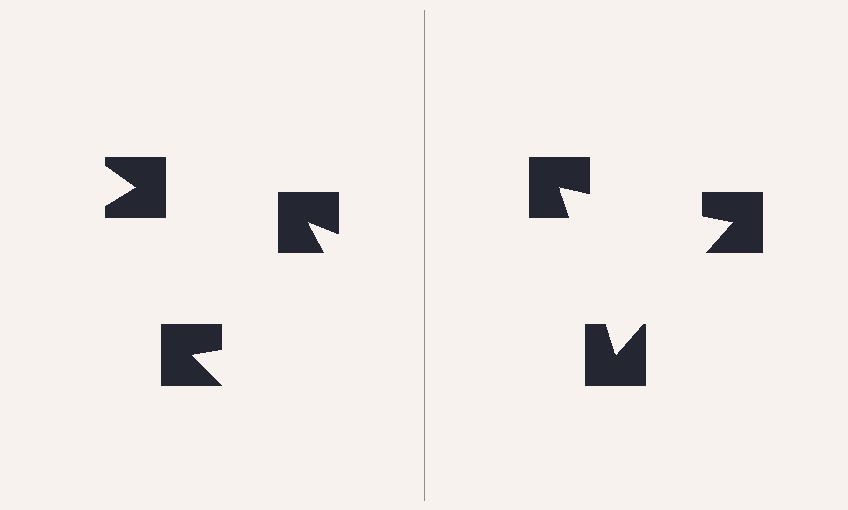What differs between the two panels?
The notched squares are positioned identically on both sides; only the wedge orientations differ. On the right they align to a triangle; on the left they are misaligned.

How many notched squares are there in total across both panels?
6 — 3 on each side.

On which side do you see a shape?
An illusory triangle appears on the right side. On the left side the wedge cuts are rotated, so no coherent shape forms.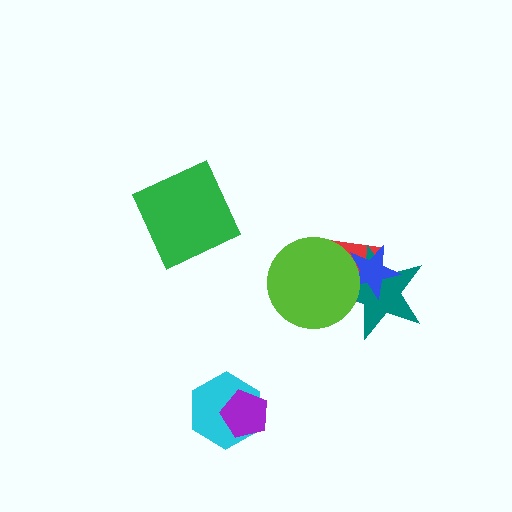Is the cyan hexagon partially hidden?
Yes, it is partially covered by another shape.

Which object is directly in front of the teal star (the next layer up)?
The blue star is directly in front of the teal star.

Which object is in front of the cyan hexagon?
The purple pentagon is in front of the cyan hexagon.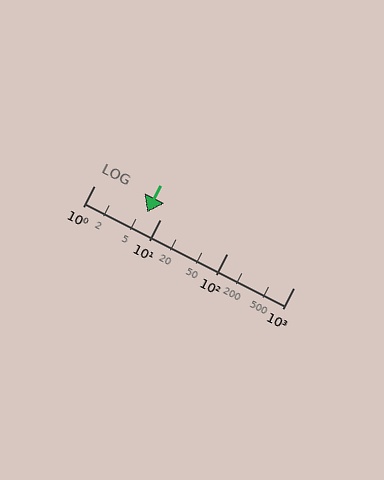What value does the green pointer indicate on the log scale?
The pointer indicates approximately 6.3.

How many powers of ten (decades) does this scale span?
The scale spans 3 decades, from 1 to 1000.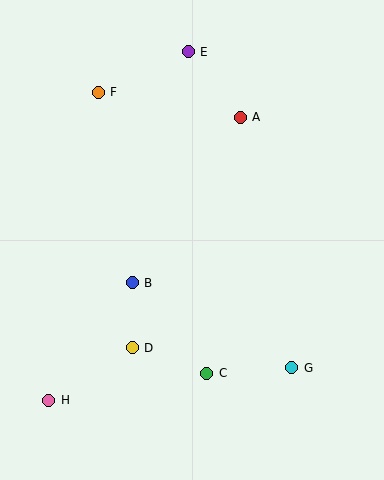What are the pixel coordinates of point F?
Point F is at (98, 92).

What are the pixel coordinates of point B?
Point B is at (132, 283).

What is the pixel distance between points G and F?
The distance between G and F is 336 pixels.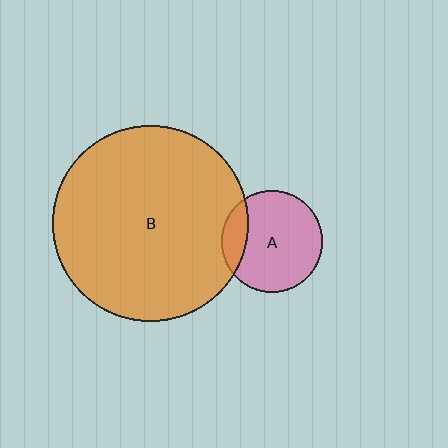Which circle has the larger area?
Circle B (orange).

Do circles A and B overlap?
Yes.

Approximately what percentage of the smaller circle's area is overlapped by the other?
Approximately 15%.